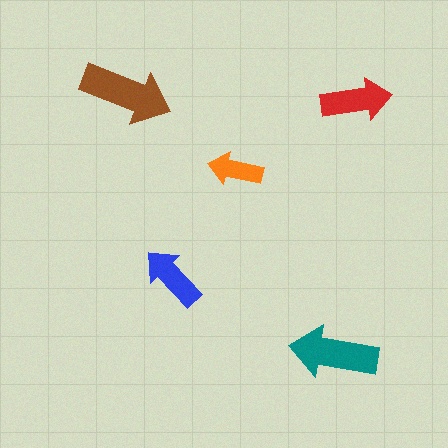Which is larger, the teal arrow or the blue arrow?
The teal one.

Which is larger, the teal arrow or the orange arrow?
The teal one.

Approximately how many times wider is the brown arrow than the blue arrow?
About 1.5 times wider.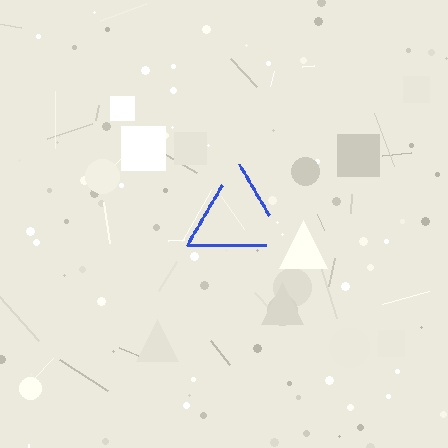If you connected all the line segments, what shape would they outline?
They would outline a triangle.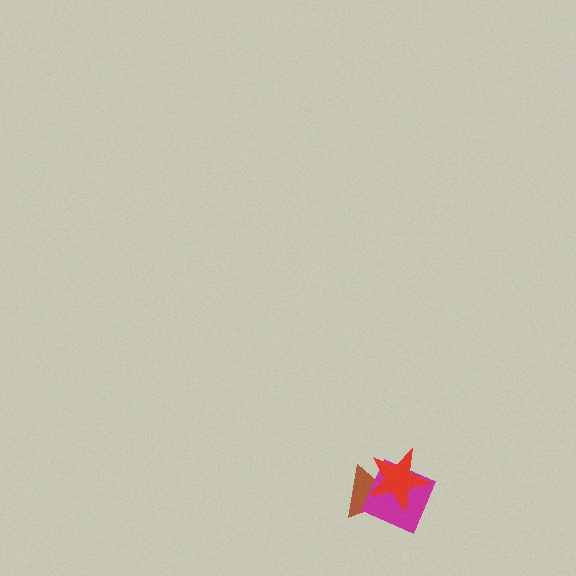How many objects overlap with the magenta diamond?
2 objects overlap with the magenta diamond.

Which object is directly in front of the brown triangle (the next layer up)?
The magenta diamond is directly in front of the brown triangle.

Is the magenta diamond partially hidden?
Yes, it is partially covered by another shape.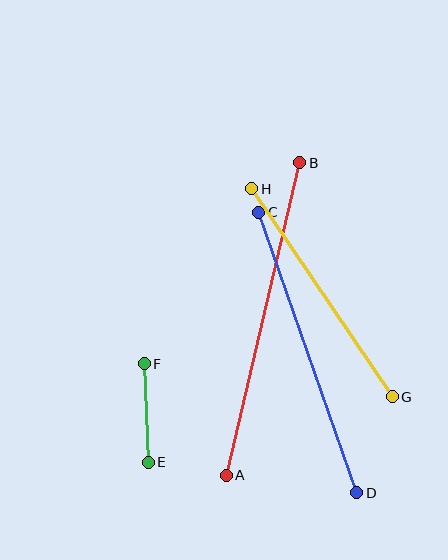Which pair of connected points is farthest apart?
Points A and B are farthest apart.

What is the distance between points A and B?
The distance is approximately 321 pixels.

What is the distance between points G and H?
The distance is approximately 251 pixels.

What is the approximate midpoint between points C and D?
The midpoint is at approximately (308, 353) pixels.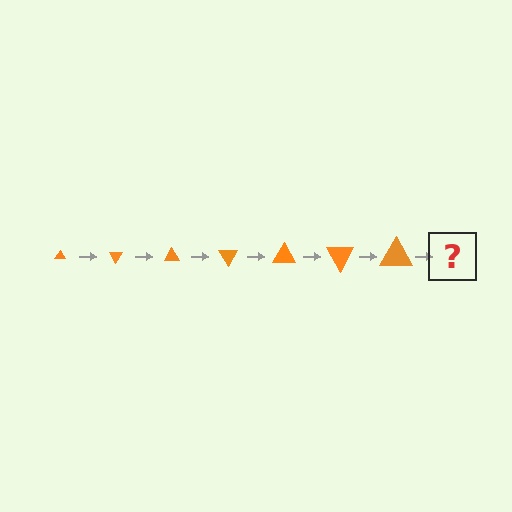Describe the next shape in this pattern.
It should be a triangle, larger than the previous one and rotated 420 degrees from the start.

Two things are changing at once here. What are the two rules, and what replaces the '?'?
The two rules are that the triangle grows larger each step and it rotates 60 degrees each step. The '?' should be a triangle, larger than the previous one and rotated 420 degrees from the start.